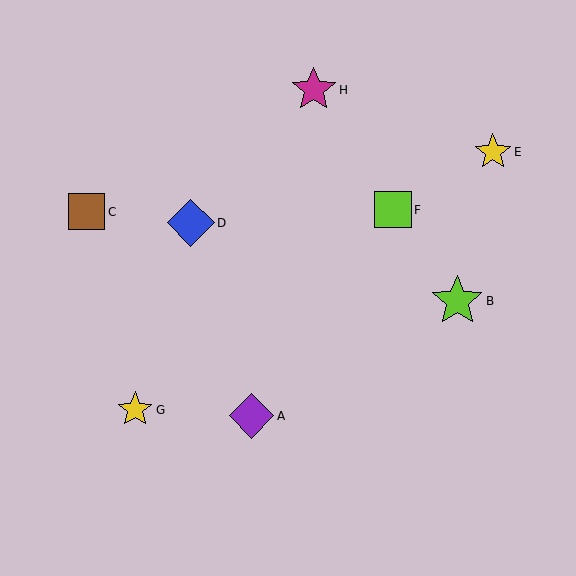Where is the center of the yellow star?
The center of the yellow star is at (493, 152).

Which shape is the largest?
The lime star (labeled B) is the largest.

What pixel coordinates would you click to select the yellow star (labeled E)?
Click at (493, 152) to select the yellow star E.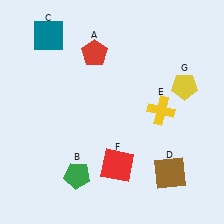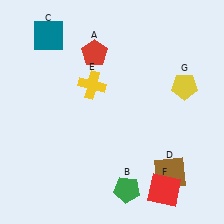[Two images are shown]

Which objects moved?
The objects that moved are: the green pentagon (B), the yellow cross (E), the red square (F).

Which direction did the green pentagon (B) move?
The green pentagon (B) moved right.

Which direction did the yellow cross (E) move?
The yellow cross (E) moved left.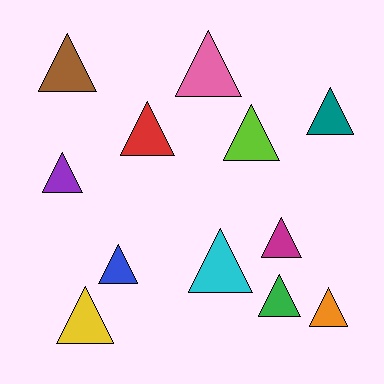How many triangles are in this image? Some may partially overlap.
There are 12 triangles.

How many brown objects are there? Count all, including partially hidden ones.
There is 1 brown object.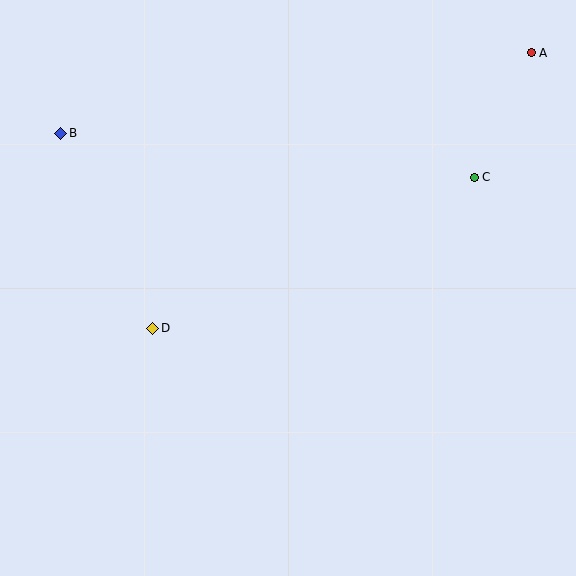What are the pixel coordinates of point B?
Point B is at (61, 133).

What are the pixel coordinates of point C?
Point C is at (474, 177).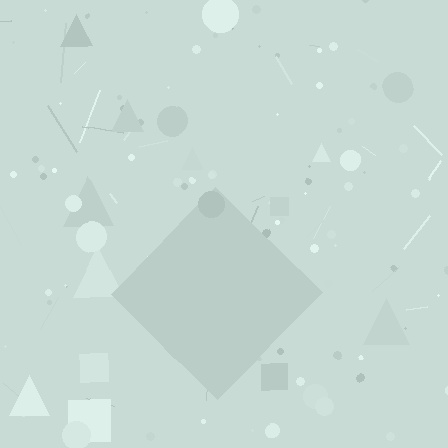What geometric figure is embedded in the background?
A diamond is embedded in the background.